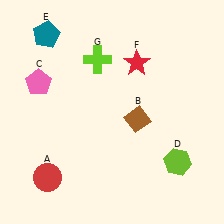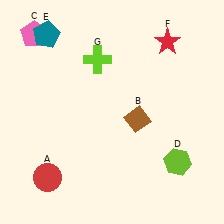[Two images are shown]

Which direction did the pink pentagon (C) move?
The pink pentagon (C) moved up.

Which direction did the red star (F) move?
The red star (F) moved right.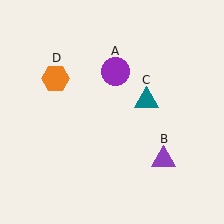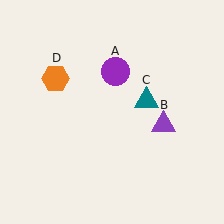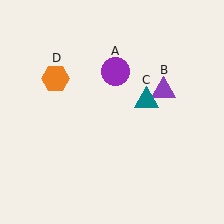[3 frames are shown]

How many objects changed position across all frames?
1 object changed position: purple triangle (object B).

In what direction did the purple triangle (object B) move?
The purple triangle (object B) moved up.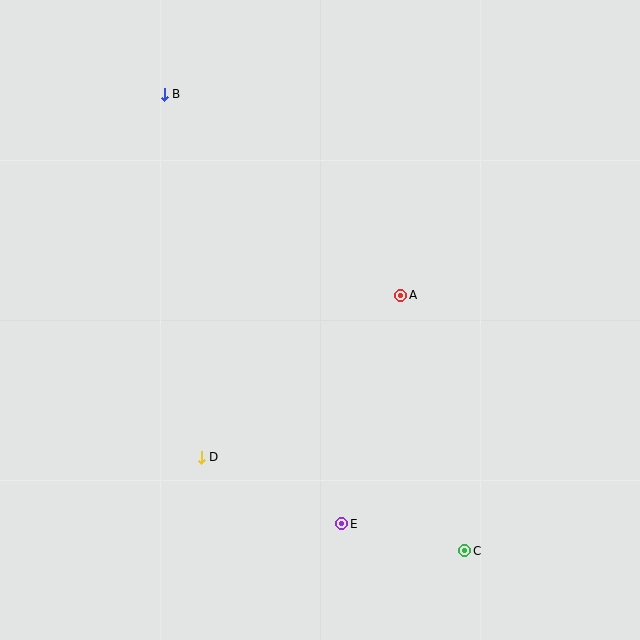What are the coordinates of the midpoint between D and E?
The midpoint between D and E is at (272, 491).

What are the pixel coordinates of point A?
Point A is at (401, 295).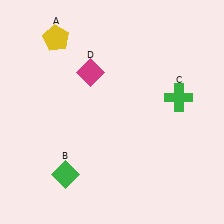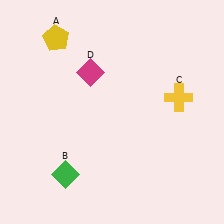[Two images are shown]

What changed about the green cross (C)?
In Image 1, C is green. In Image 2, it changed to yellow.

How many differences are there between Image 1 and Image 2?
There is 1 difference between the two images.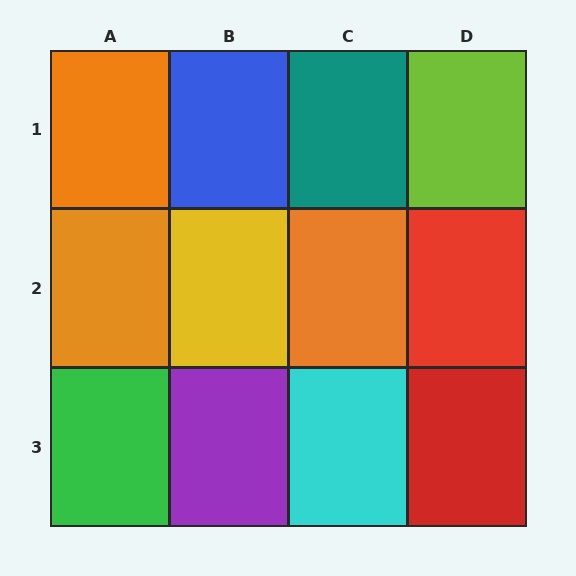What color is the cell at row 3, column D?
Red.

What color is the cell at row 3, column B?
Purple.